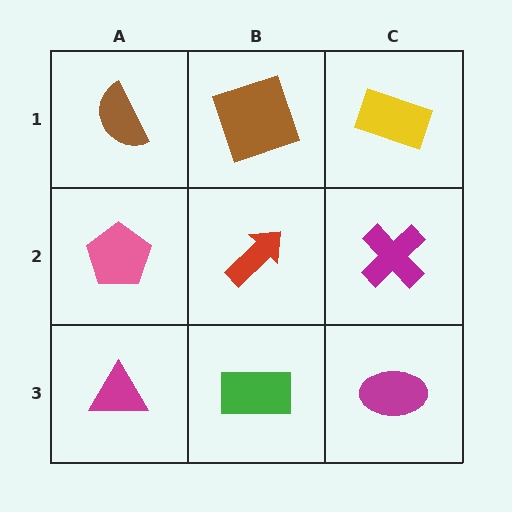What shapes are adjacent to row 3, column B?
A red arrow (row 2, column B), a magenta triangle (row 3, column A), a magenta ellipse (row 3, column C).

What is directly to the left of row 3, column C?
A green rectangle.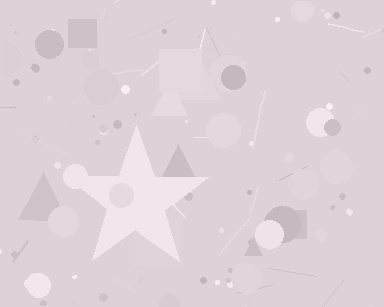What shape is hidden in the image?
A star is hidden in the image.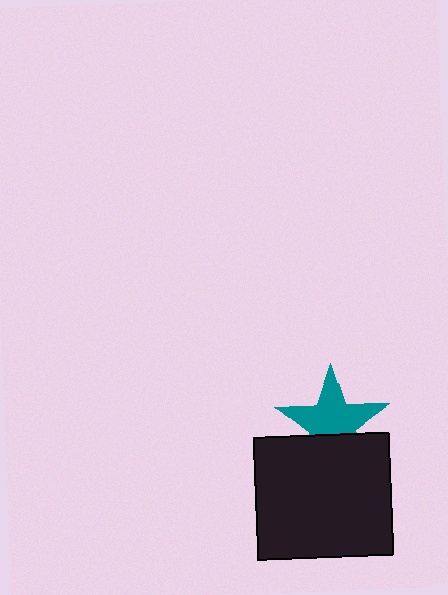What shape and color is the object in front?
The object in front is a black rectangle.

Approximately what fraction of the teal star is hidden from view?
Roughly 35% of the teal star is hidden behind the black rectangle.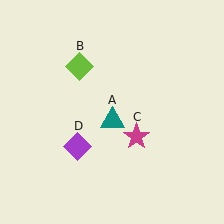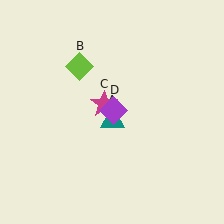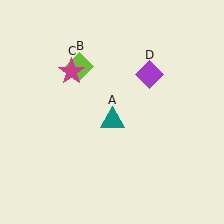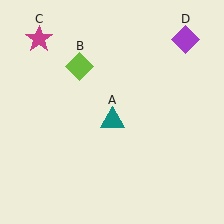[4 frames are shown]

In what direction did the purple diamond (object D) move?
The purple diamond (object D) moved up and to the right.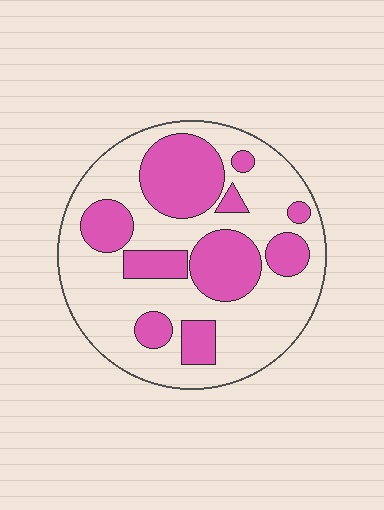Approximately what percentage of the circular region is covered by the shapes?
Approximately 35%.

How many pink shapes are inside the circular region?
10.